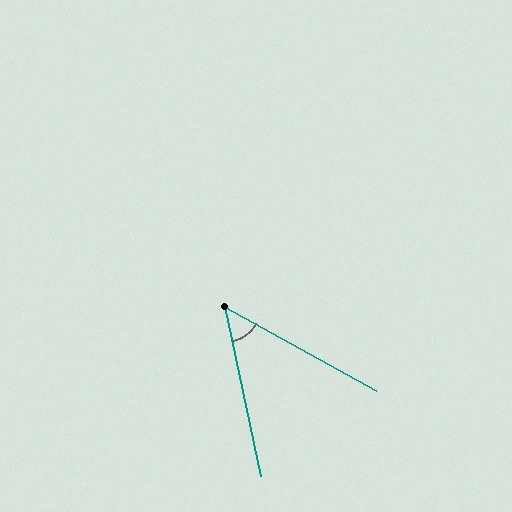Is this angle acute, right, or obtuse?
It is acute.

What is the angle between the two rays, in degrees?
Approximately 49 degrees.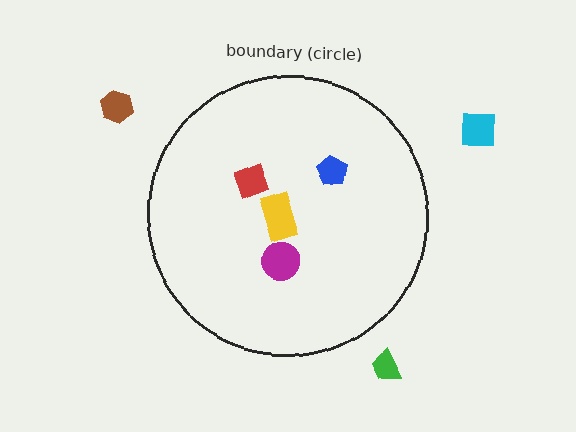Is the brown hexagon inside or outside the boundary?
Outside.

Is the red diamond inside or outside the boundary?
Inside.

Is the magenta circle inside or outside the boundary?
Inside.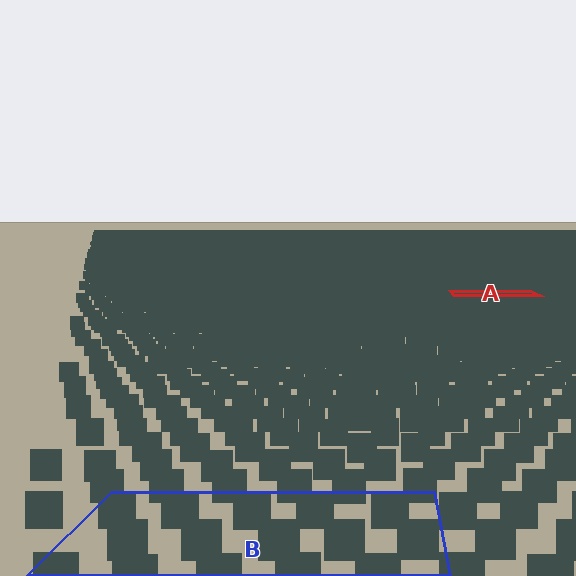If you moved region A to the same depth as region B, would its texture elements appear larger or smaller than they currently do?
They would appear larger. At a closer depth, the same texture elements are projected at a bigger on-screen size.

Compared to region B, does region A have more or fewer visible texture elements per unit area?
Region A has more texture elements per unit area — they are packed more densely because it is farther away.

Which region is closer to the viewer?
Region B is closer. The texture elements there are larger and more spread out.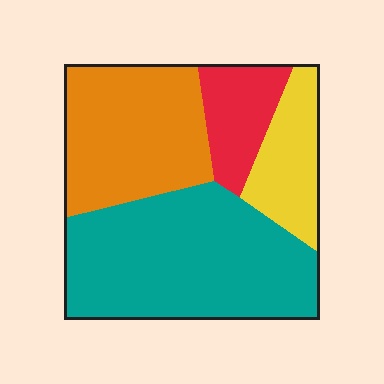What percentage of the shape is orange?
Orange covers around 30% of the shape.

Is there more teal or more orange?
Teal.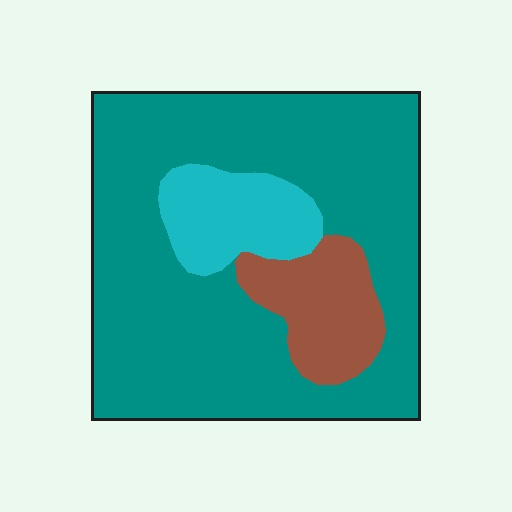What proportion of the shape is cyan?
Cyan takes up about one eighth (1/8) of the shape.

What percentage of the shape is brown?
Brown takes up less than a sixth of the shape.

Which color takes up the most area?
Teal, at roughly 75%.